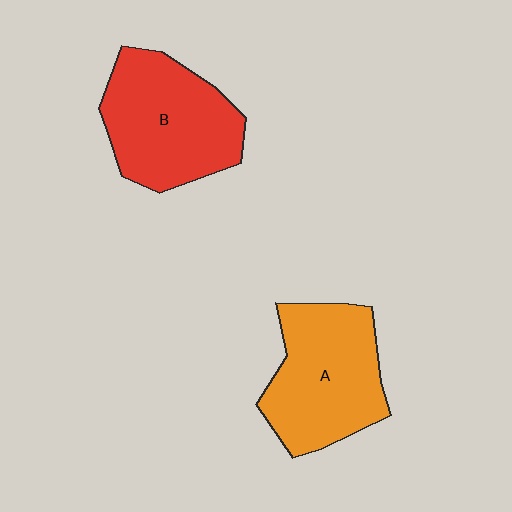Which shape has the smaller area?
Shape A (orange).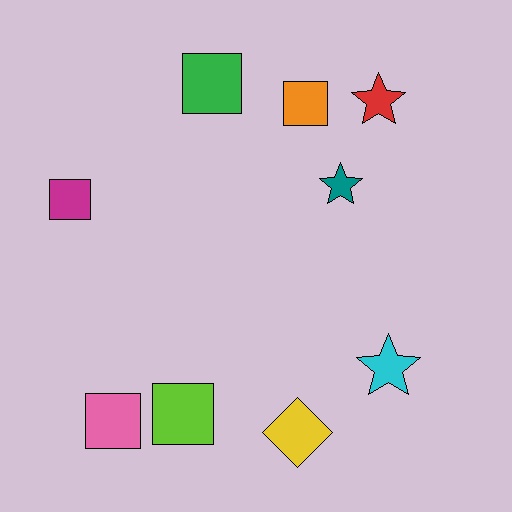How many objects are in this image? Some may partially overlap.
There are 9 objects.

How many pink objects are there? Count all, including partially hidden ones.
There is 1 pink object.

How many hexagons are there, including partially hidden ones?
There are no hexagons.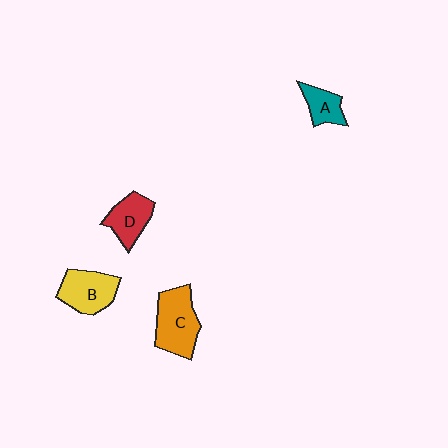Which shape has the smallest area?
Shape A (teal).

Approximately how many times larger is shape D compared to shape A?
Approximately 1.4 times.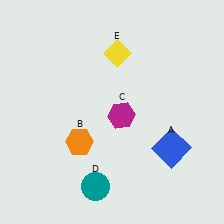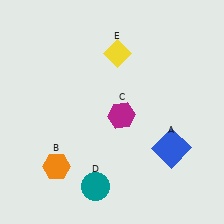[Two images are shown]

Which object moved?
The orange hexagon (B) moved down.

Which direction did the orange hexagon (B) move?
The orange hexagon (B) moved down.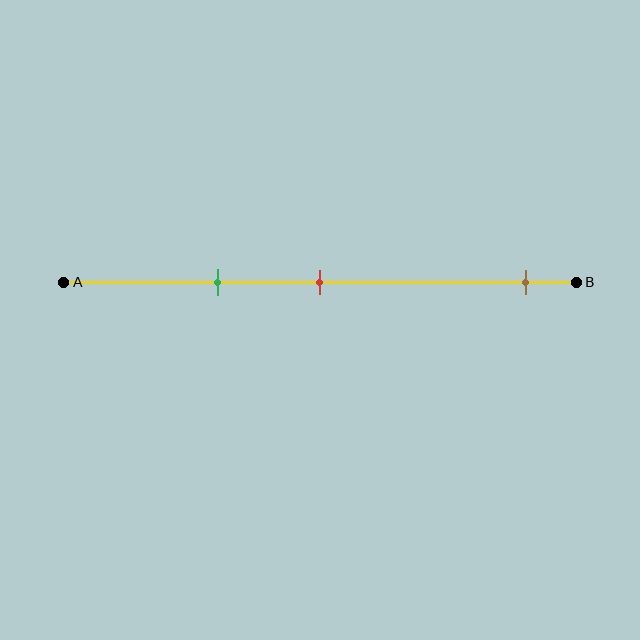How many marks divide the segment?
There are 3 marks dividing the segment.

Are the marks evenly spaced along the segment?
No, the marks are not evenly spaced.